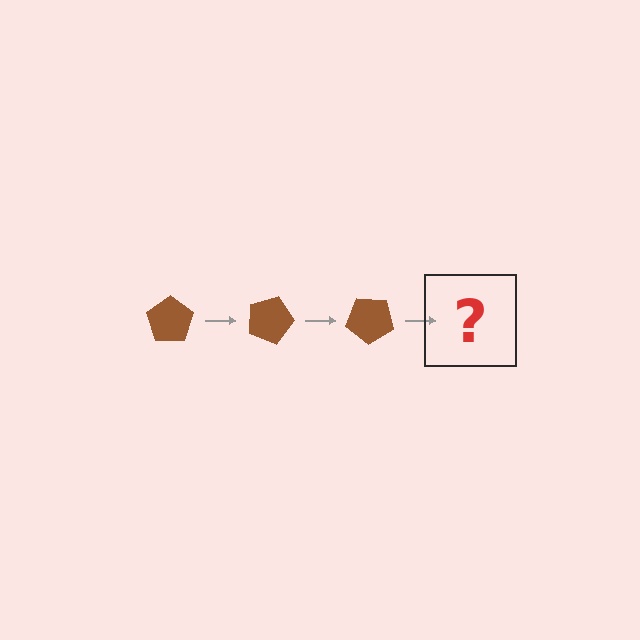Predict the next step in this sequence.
The next step is a brown pentagon rotated 60 degrees.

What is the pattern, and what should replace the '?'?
The pattern is that the pentagon rotates 20 degrees each step. The '?' should be a brown pentagon rotated 60 degrees.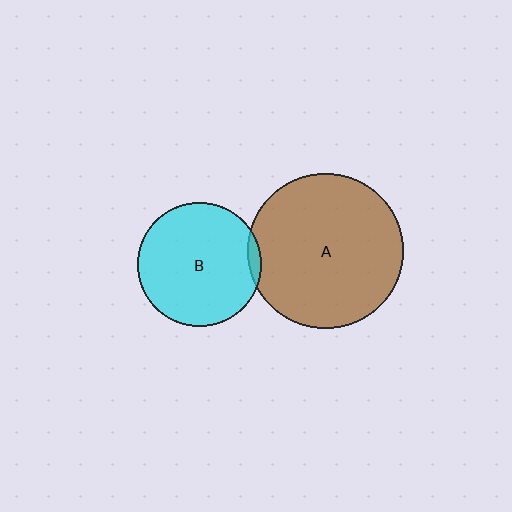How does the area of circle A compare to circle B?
Approximately 1.6 times.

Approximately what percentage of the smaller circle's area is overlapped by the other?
Approximately 5%.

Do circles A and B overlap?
Yes.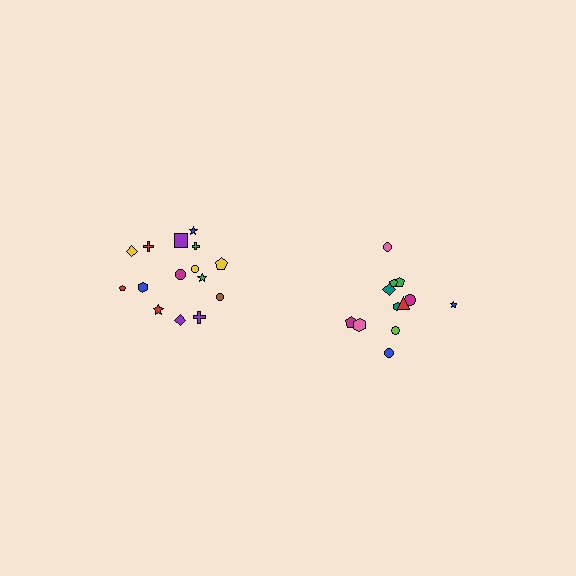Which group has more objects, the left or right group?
The left group.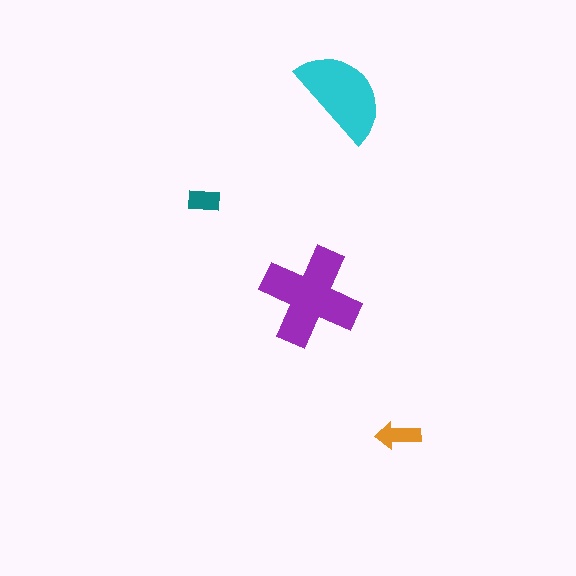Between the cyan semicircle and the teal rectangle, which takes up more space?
The cyan semicircle.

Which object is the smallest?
The teal rectangle.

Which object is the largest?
The purple cross.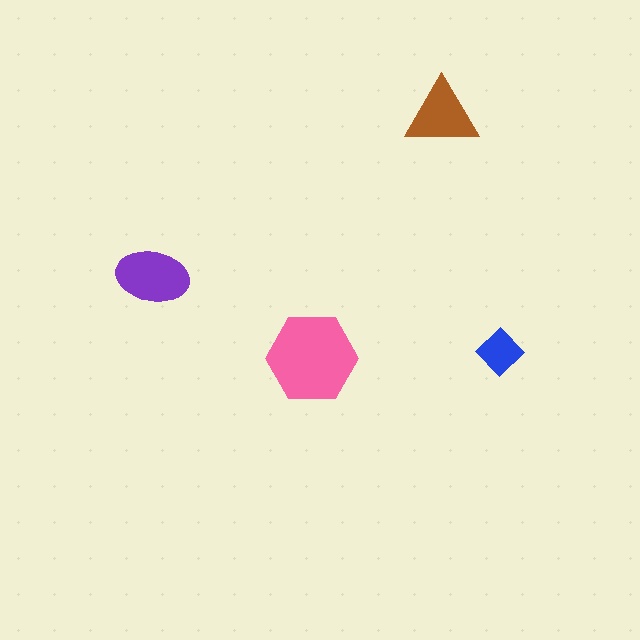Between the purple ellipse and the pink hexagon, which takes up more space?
The pink hexagon.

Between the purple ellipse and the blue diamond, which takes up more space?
The purple ellipse.